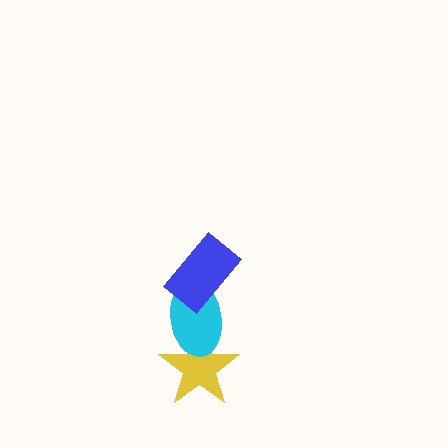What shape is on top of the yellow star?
The cyan ellipse is on top of the yellow star.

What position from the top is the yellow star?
The yellow star is 3rd from the top.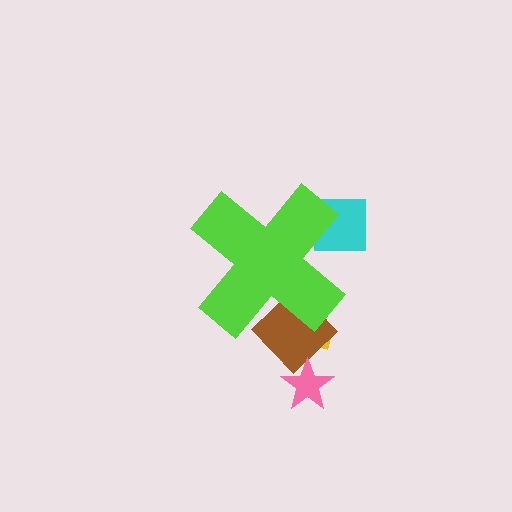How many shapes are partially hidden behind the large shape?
3 shapes are partially hidden.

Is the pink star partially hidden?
No, the pink star is fully visible.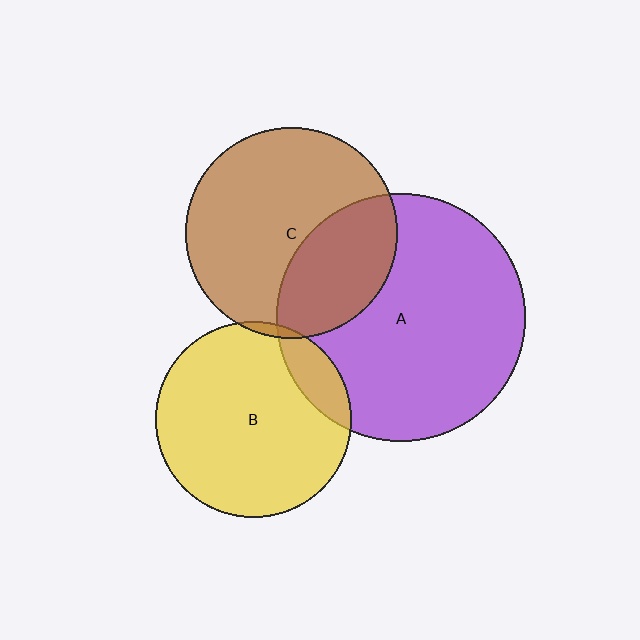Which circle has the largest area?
Circle A (purple).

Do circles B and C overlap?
Yes.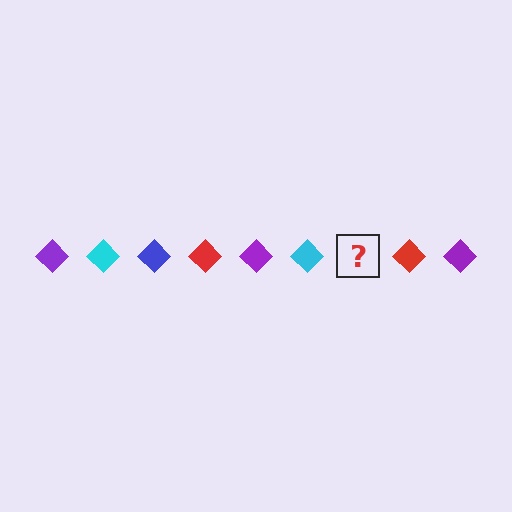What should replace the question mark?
The question mark should be replaced with a blue diamond.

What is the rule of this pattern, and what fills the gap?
The rule is that the pattern cycles through purple, cyan, blue, red diamonds. The gap should be filled with a blue diamond.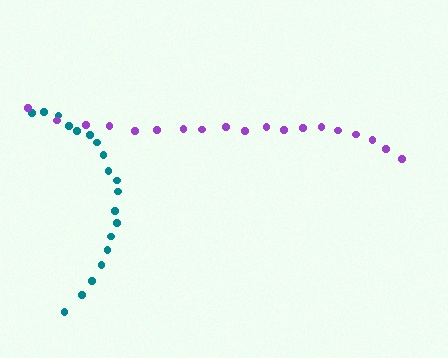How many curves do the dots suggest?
There are 2 distinct paths.